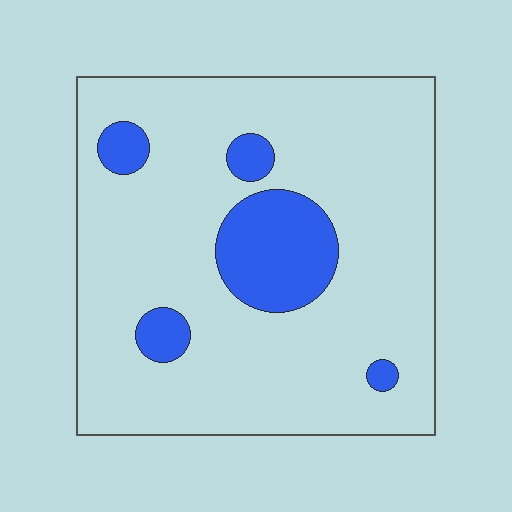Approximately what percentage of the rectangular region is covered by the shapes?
Approximately 15%.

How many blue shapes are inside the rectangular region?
5.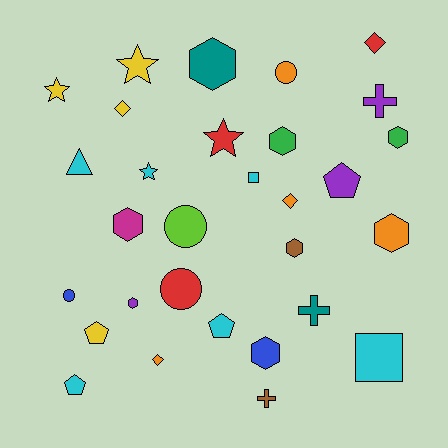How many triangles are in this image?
There is 1 triangle.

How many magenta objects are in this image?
There is 1 magenta object.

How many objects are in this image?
There are 30 objects.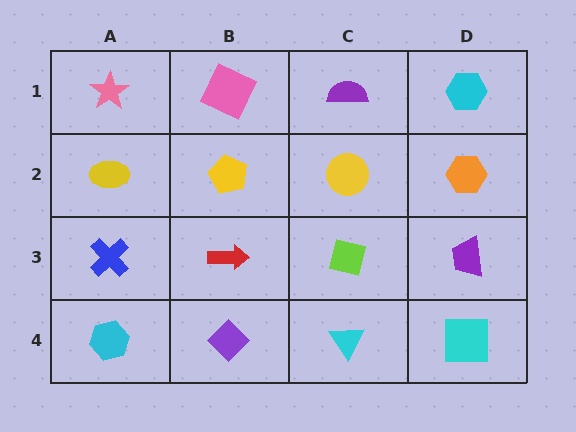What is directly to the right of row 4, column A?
A purple diamond.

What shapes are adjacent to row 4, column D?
A purple trapezoid (row 3, column D), a cyan triangle (row 4, column C).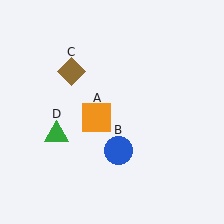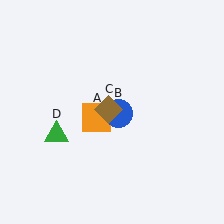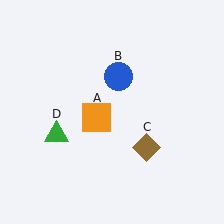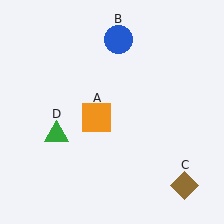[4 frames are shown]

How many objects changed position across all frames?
2 objects changed position: blue circle (object B), brown diamond (object C).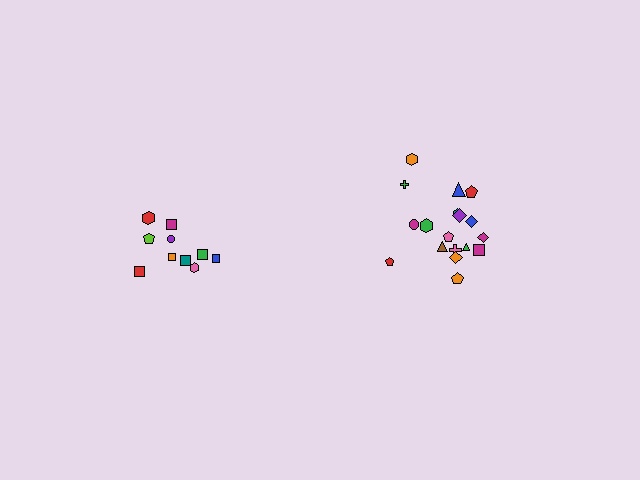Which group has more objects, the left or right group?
The right group.